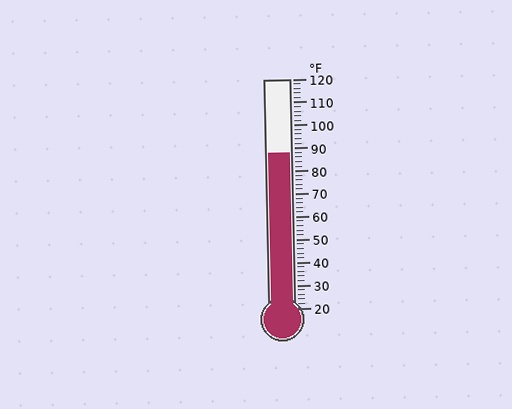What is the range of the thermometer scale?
The thermometer scale ranges from 20°F to 120°F.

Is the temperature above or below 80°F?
The temperature is above 80°F.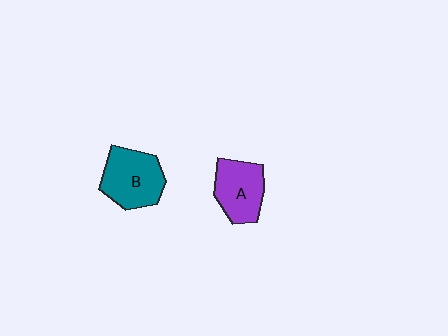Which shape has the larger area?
Shape B (teal).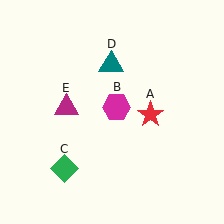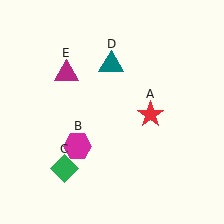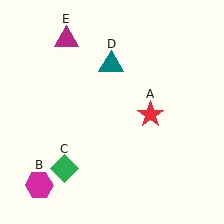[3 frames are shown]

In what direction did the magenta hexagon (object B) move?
The magenta hexagon (object B) moved down and to the left.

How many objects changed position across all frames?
2 objects changed position: magenta hexagon (object B), magenta triangle (object E).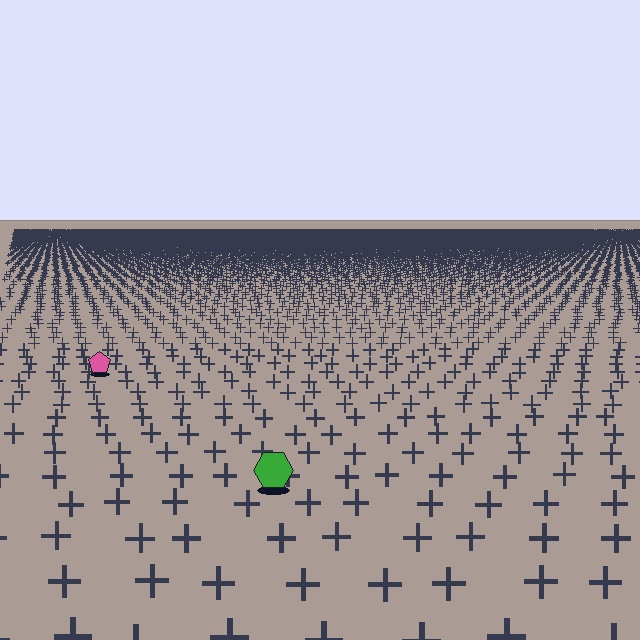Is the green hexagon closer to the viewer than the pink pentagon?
Yes. The green hexagon is closer — you can tell from the texture gradient: the ground texture is coarser near it.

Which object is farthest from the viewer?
The pink pentagon is farthest from the viewer. It appears smaller and the ground texture around it is denser.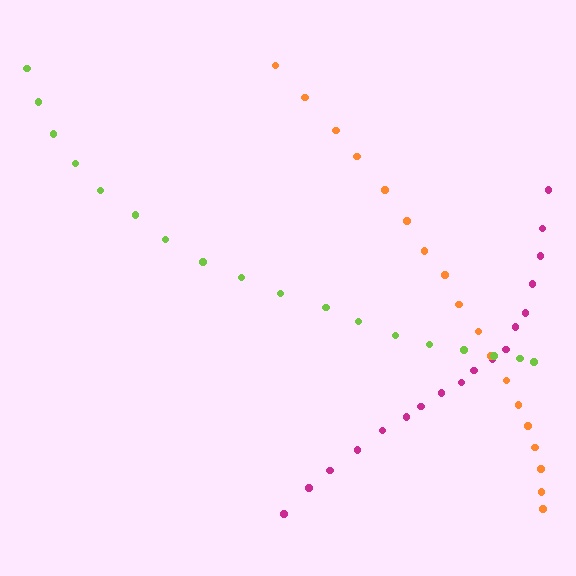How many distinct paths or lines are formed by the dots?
There are 3 distinct paths.